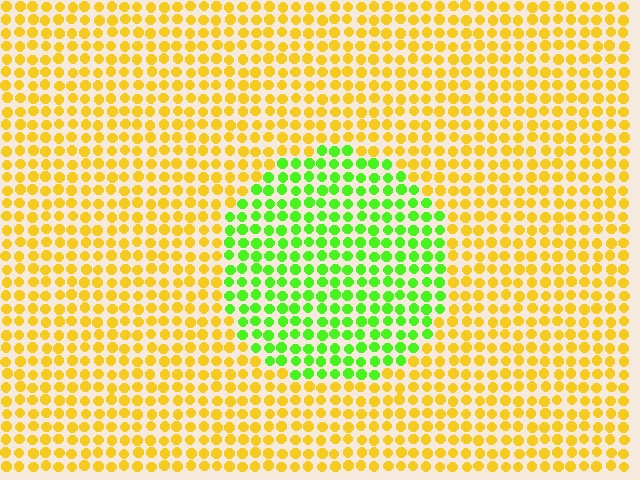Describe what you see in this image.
The image is filled with small yellow elements in a uniform arrangement. A circle-shaped region is visible where the elements are tinted to a slightly different hue, forming a subtle color boundary.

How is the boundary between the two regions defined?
The boundary is defined purely by a slight shift in hue (about 60 degrees). Spacing, size, and orientation are identical on both sides.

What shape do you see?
I see a circle.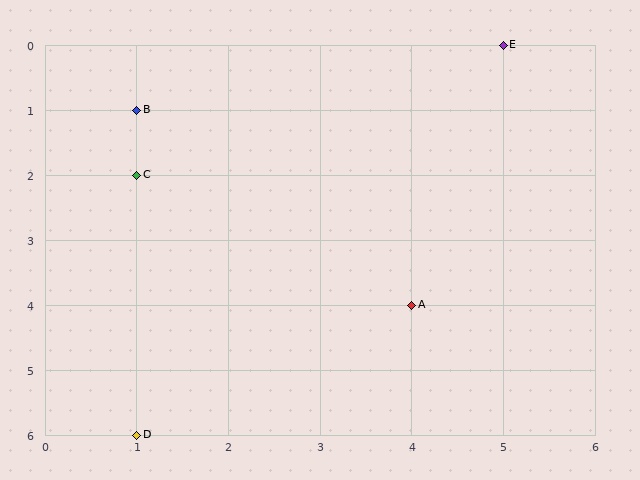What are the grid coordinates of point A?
Point A is at grid coordinates (4, 4).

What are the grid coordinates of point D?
Point D is at grid coordinates (1, 6).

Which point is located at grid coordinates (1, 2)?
Point C is at (1, 2).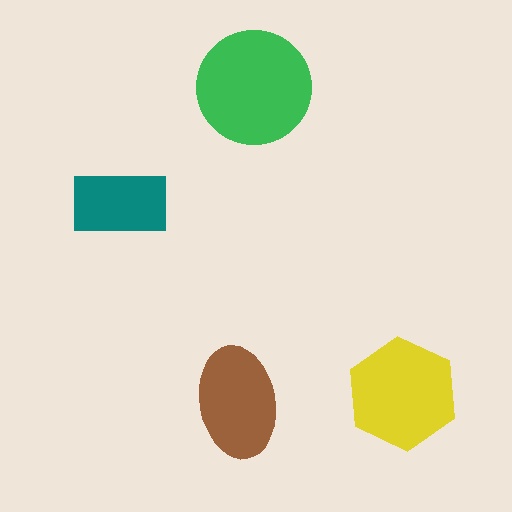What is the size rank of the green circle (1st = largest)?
1st.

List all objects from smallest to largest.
The teal rectangle, the brown ellipse, the yellow hexagon, the green circle.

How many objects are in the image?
There are 4 objects in the image.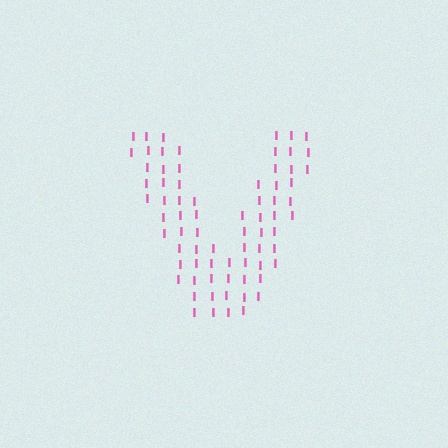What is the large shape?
The large shape is the letter V.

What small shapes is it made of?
It is made of small letter I's.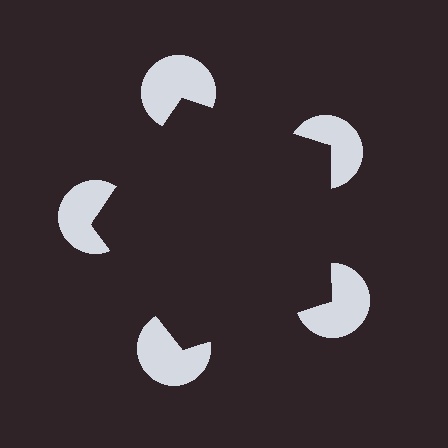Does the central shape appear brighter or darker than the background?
It typically appears slightly darker than the background, even though no actual brightness change is drawn.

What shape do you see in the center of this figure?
An illusory pentagon — its edges are inferred from the aligned wedge cuts in the pac-man discs, not physically drawn.